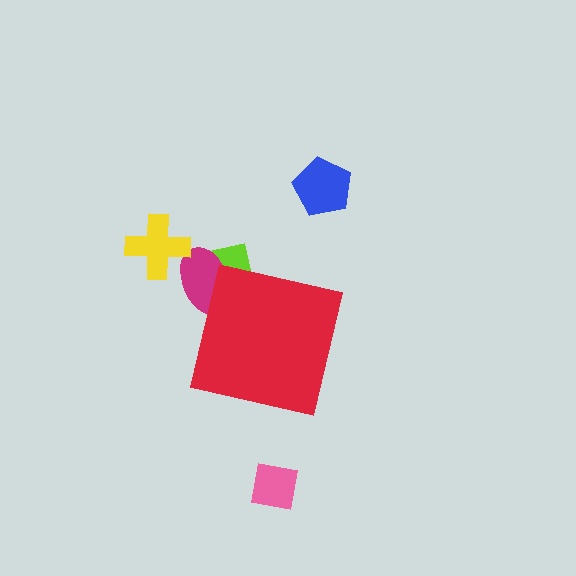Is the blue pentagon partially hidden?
No, the blue pentagon is fully visible.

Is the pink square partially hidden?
No, the pink square is fully visible.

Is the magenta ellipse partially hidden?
Yes, the magenta ellipse is partially hidden behind the red square.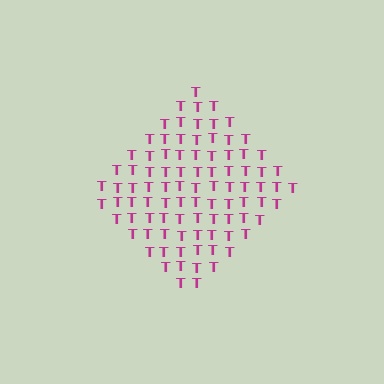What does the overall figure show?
The overall figure shows a diamond.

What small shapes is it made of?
It is made of small letter T's.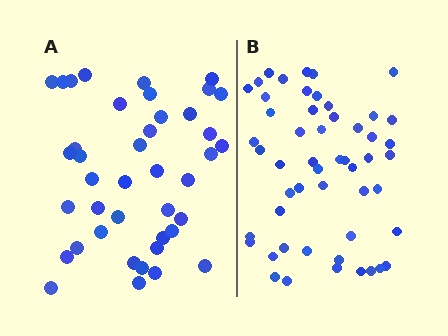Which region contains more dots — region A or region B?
Region B (the right region) has more dots.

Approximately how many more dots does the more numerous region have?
Region B has roughly 12 or so more dots than region A.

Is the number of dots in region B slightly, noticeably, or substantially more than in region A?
Region B has noticeably more, but not dramatically so. The ratio is roughly 1.3 to 1.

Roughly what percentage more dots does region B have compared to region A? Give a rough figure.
About 25% more.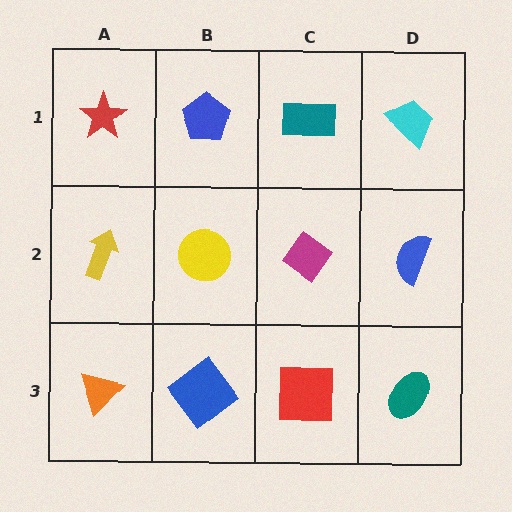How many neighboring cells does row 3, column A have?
2.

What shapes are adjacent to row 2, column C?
A teal rectangle (row 1, column C), a red square (row 3, column C), a yellow circle (row 2, column B), a blue semicircle (row 2, column D).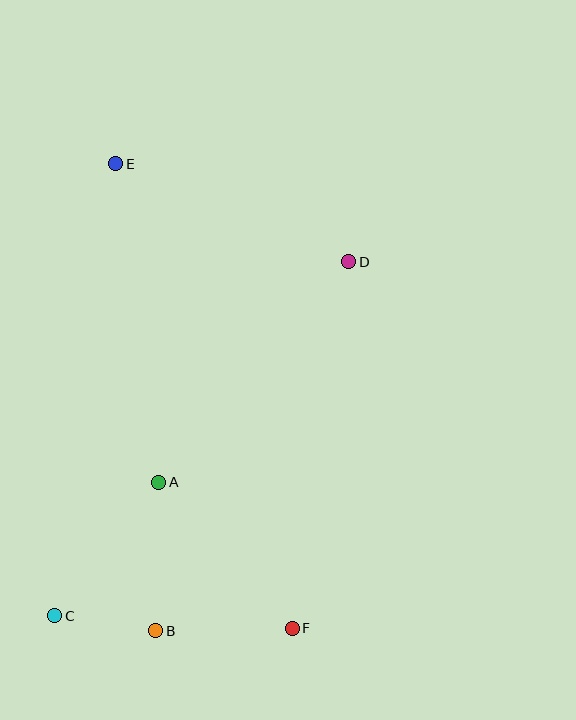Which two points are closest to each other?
Points B and C are closest to each other.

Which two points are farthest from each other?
Points E and F are farthest from each other.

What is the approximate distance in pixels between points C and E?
The distance between C and E is approximately 456 pixels.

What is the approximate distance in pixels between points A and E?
The distance between A and E is approximately 321 pixels.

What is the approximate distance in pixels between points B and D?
The distance between B and D is approximately 416 pixels.